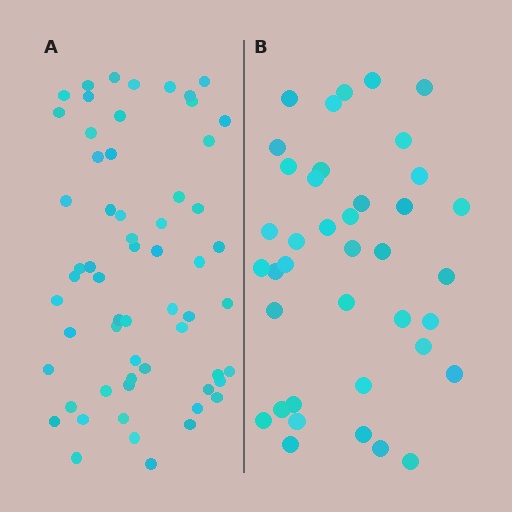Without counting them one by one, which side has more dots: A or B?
Region A (the left region) has more dots.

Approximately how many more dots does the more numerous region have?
Region A has approximately 20 more dots than region B.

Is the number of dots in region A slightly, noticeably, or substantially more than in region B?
Region A has substantially more. The ratio is roughly 1.5 to 1.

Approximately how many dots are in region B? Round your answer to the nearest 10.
About 40 dots. (The exact count is 39, which rounds to 40.)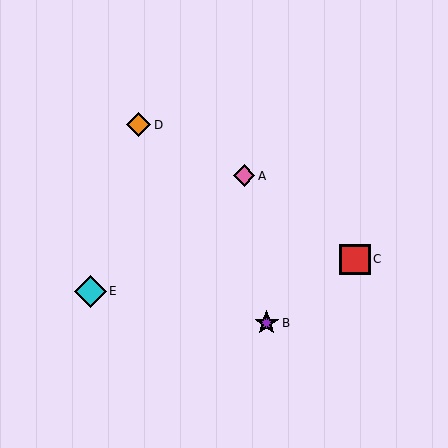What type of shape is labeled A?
Shape A is a pink diamond.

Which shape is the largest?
The cyan diamond (labeled E) is the largest.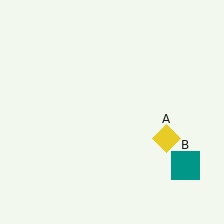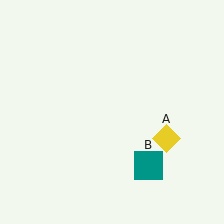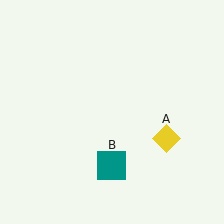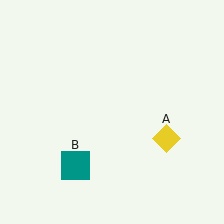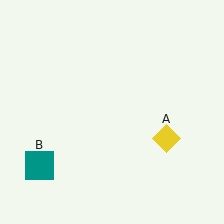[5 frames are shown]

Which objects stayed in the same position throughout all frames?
Yellow diamond (object A) remained stationary.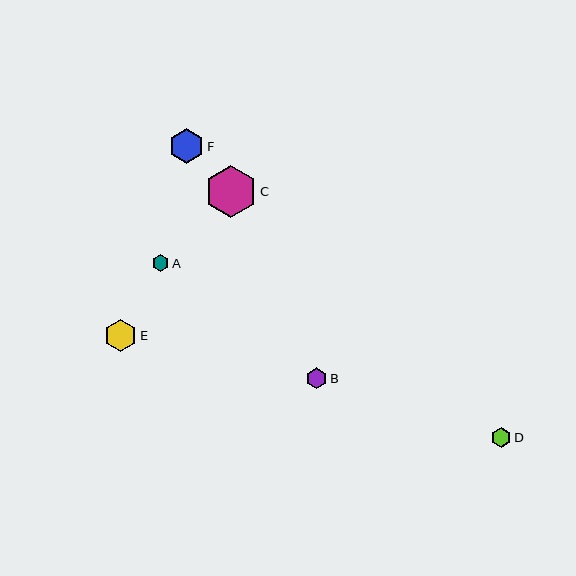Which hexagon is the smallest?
Hexagon A is the smallest with a size of approximately 16 pixels.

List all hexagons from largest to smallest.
From largest to smallest: C, F, E, B, D, A.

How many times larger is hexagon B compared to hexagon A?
Hexagon B is approximately 1.3 times the size of hexagon A.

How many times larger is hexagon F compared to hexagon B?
Hexagon F is approximately 1.6 times the size of hexagon B.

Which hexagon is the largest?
Hexagon C is the largest with a size of approximately 52 pixels.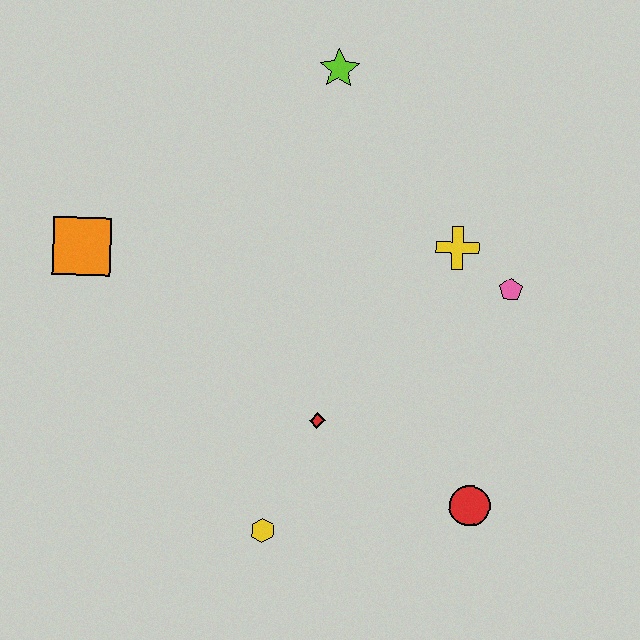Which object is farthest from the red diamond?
The lime star is farthest from the red diamond.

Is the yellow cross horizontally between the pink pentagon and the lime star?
Yes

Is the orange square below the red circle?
No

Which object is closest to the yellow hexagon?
The red diamond is closest to the yellow hexagon.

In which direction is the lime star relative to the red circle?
The lime star is above the red circle.